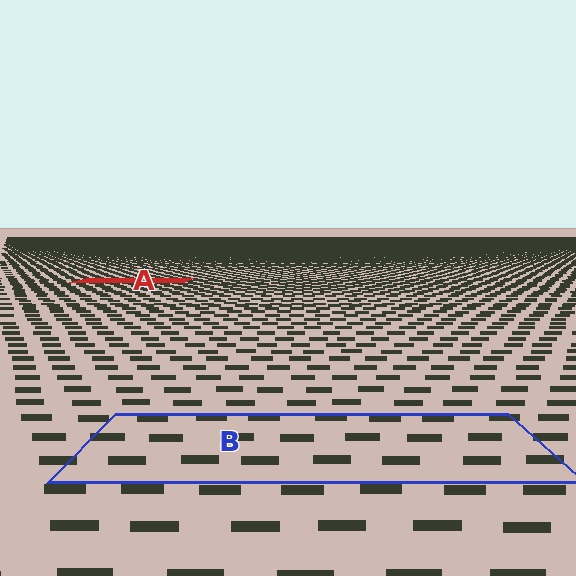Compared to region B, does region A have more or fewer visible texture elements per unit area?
Region A has more texture elements per unit area — they are packed more densely because it is farther away.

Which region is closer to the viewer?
Region B is closer. The texture elements there are larger and more spread out.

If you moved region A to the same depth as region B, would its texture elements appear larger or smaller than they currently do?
They would appear larger. At a closer depth, the same texture elements are projected at a bigger on-screen size.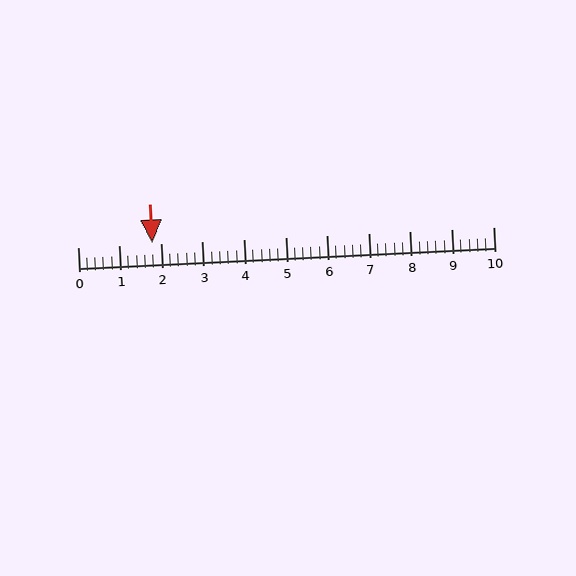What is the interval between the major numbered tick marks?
The major tick marks are spaced 1 units apart.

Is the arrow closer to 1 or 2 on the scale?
The arrow is closer to 2.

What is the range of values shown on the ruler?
The ruler shows values from 0 to 10.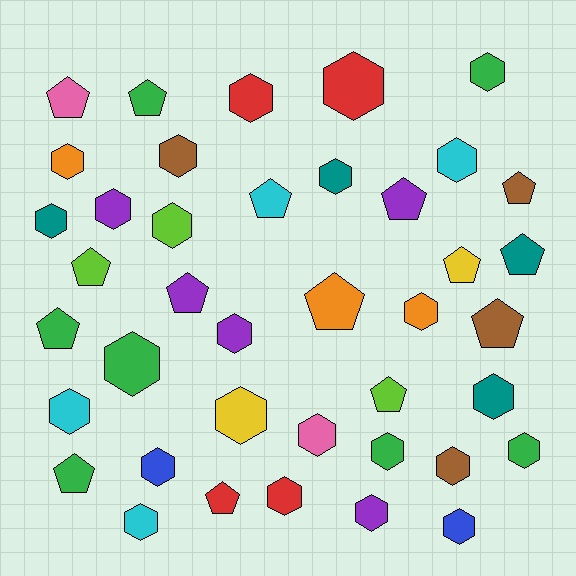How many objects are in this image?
There are 40 objects.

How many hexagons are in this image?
There are 25 hexagons.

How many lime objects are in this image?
There are 3 lime objects.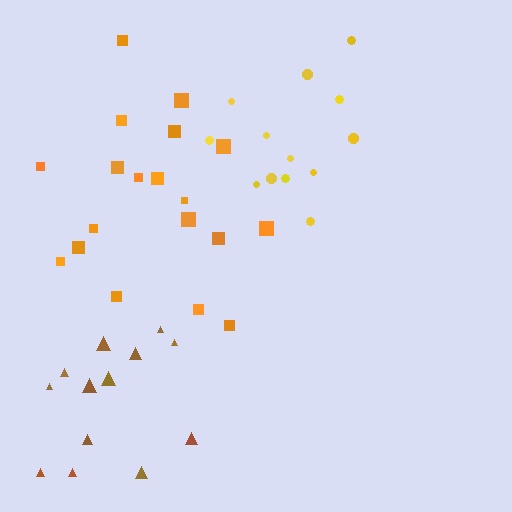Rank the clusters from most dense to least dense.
orange, brown, yellow.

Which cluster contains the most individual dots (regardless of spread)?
Orange (19).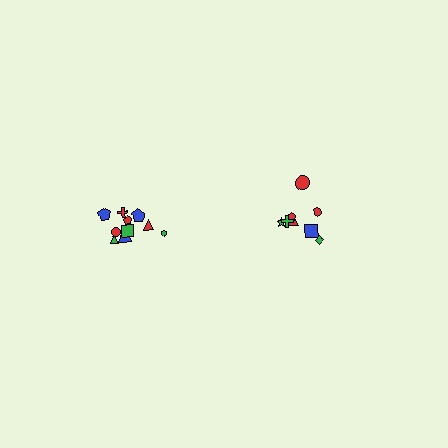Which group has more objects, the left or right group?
The left group.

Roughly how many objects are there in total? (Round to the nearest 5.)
Roughly 20 objects in total.